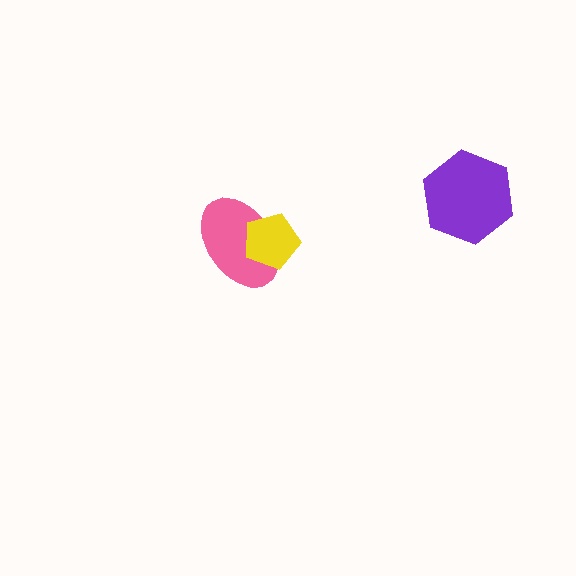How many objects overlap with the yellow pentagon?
1 object overlaps with the yellow pentagon.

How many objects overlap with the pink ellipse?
1 object overlaps with the pink ellipse.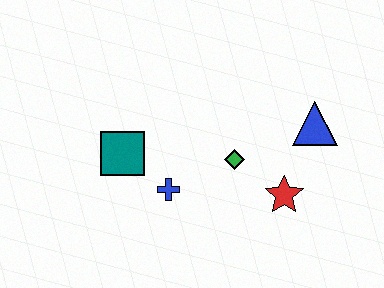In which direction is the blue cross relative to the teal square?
The blue cross is to the right of the teal square.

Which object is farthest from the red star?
The teal square is farthest from the red star.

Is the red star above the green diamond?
No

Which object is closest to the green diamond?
The red star is closest to the green diamond.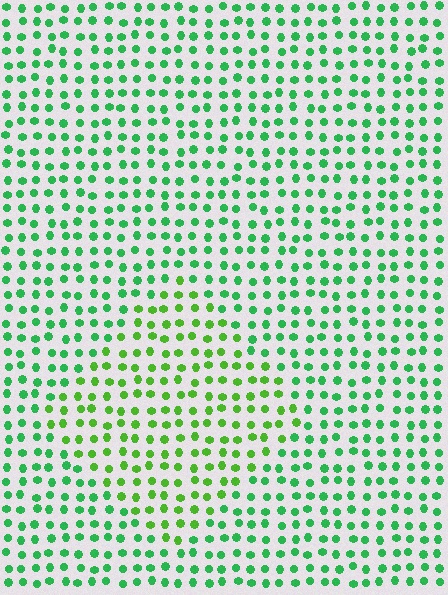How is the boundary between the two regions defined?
The boundary is defined purely by a slight shift in hue (about 30 degrees). Spacing, size, and orientation are identical on both sides.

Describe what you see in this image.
The image is filled with small green elements in a uniform arrangement. A diamond-shaped region is visible where the elements are tinted to a slightly different hue, forming a subtle color boundary.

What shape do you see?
I see a diamond.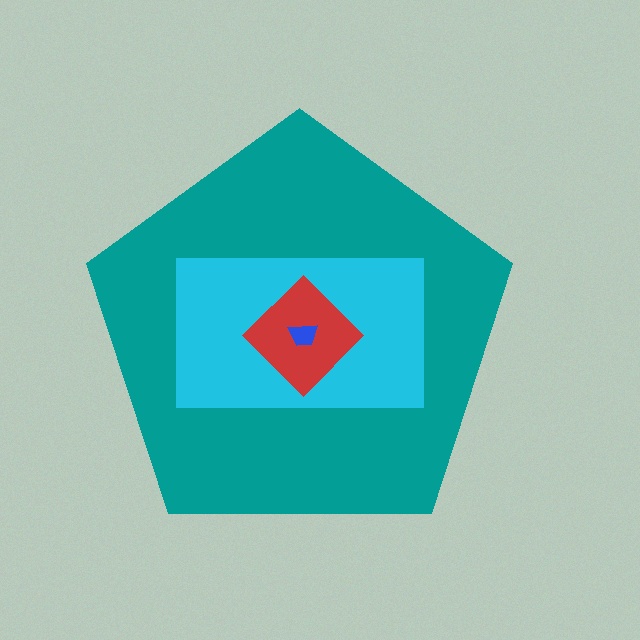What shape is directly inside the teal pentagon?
The cyan rectangle.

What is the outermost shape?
The teal pentagon.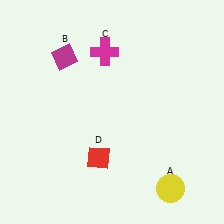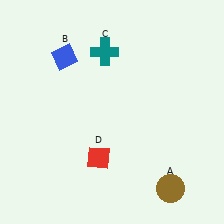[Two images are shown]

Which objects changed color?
A changed from yellow to brown. B changed from magenta to blue. C changed from magenta to teal.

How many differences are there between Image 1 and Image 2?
There are 3 differences between the two images.